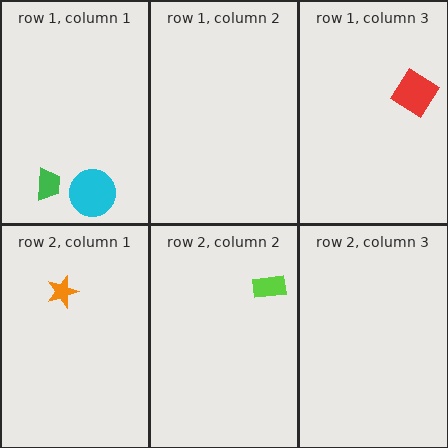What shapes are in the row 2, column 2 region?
The lime rectangle.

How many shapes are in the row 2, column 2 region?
1.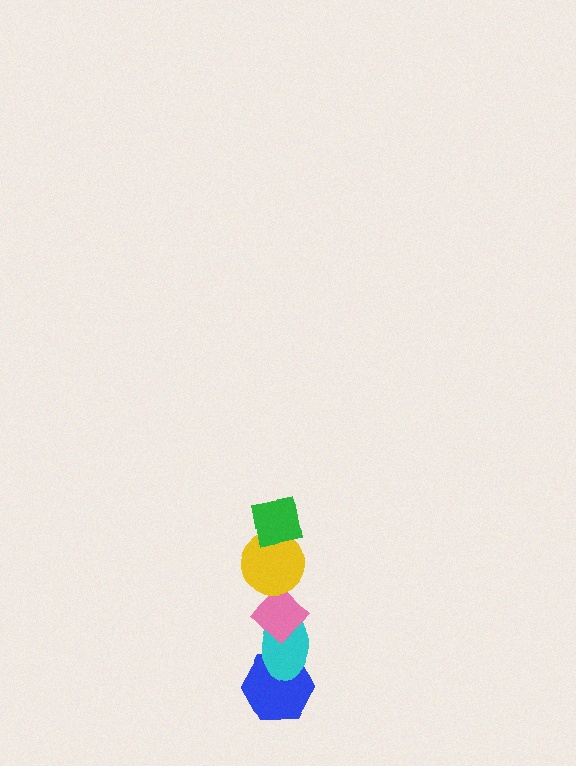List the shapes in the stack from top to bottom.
From top to bottom: the green square, the yellow circle, the pink diamond, the cyan ellipse, the blue hexagon.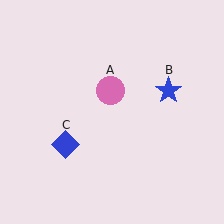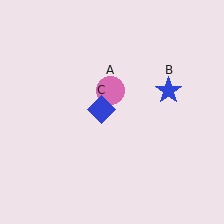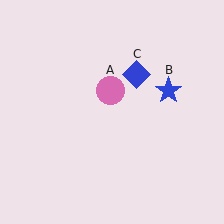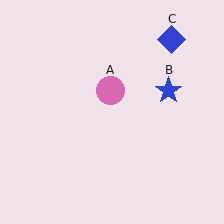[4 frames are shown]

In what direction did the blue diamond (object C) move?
The blue diamond (object C) moved up and to the right.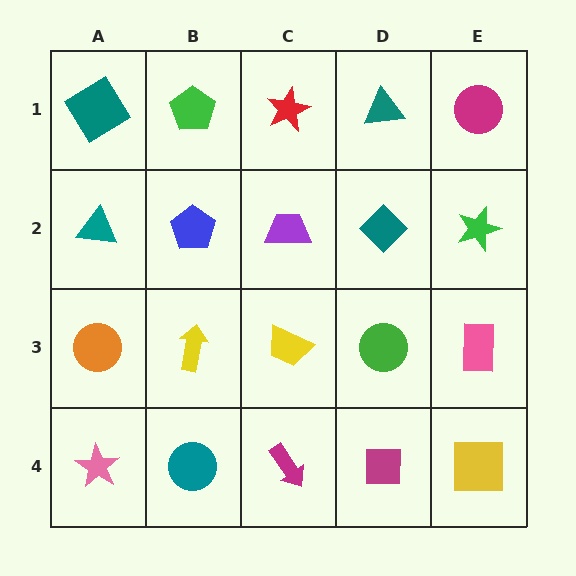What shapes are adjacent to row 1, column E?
A green star (row 2, column E), a teal triangle (row 1, column D).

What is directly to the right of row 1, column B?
A red star.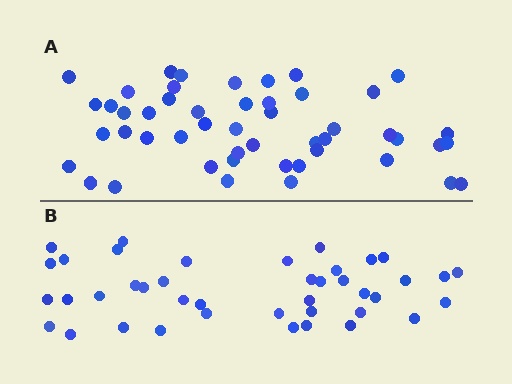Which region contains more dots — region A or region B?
Region A (the top region) has more dots.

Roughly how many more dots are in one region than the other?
Region A has roughly 8 or so more dots than region B.